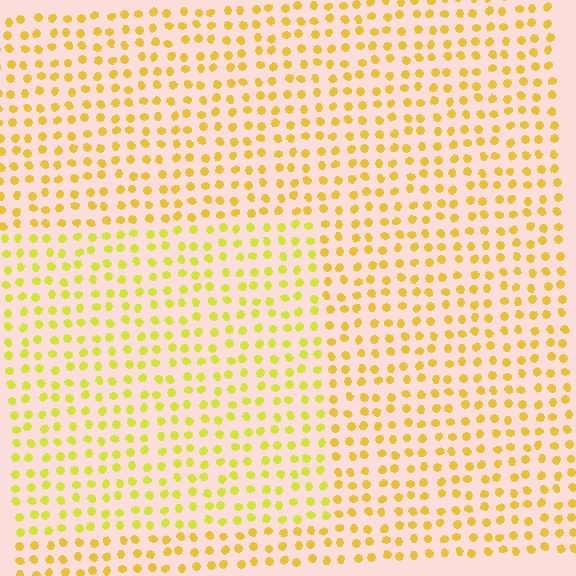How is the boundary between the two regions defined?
The boundary is defined purely by a slight shift in hue (about 20 degrees). Spacing, size, and orientation are identical on both sides.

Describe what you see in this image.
The image is filled with small yellow elements in a uniform arrangement. A rectangle-shaped region is visible where the elements are tinted to a slightly different hue, forming a subtle color boundary.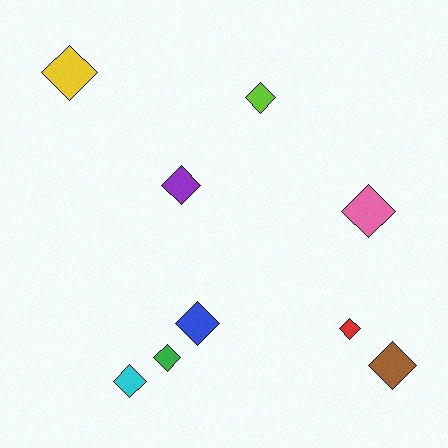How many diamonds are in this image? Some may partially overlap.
There are 9 diamonds.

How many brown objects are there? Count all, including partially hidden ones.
There is 1 brown object.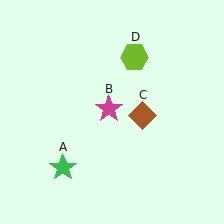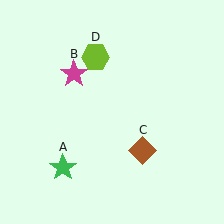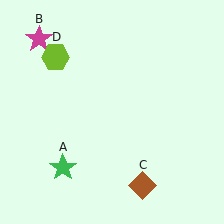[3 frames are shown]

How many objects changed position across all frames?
3 objects changed position: magenta star (object B), brown diamond (object C), lime hexagon (object D).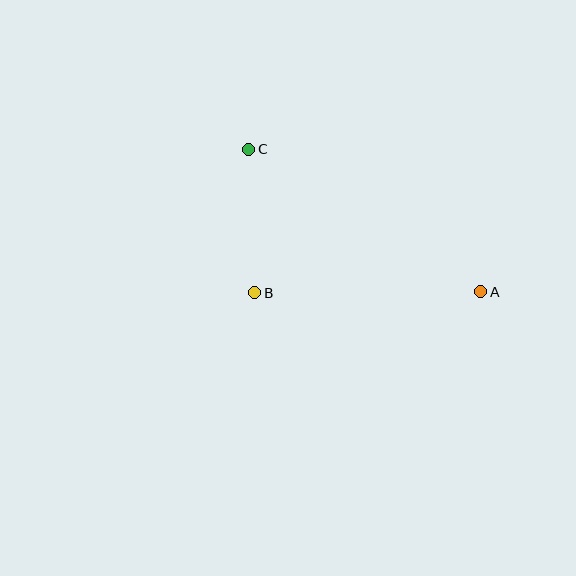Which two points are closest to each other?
Points B and C are closest to each other.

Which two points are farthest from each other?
Points A and C are farthest from each other.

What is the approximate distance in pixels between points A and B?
The distance between A and B is approximately 226 pixels.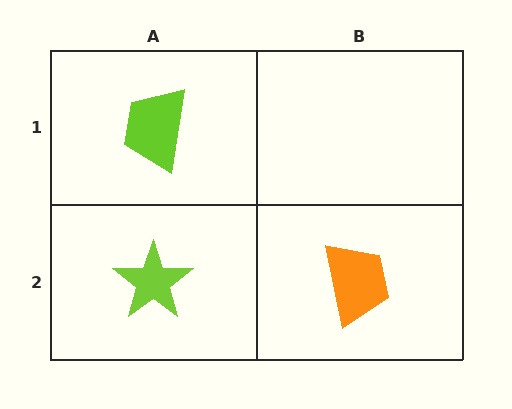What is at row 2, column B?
An orange trapezoid.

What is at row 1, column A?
A lime trapezoid.